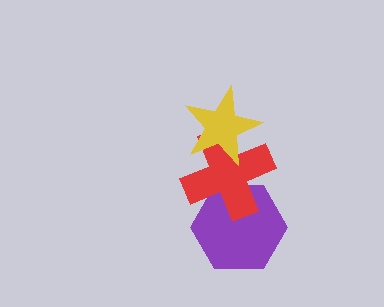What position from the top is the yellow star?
The yellow star is 1st from the top.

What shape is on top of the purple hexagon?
The red cross is on top of the purple hexagon.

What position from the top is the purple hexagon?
The purple hexagon is 3rd from the top.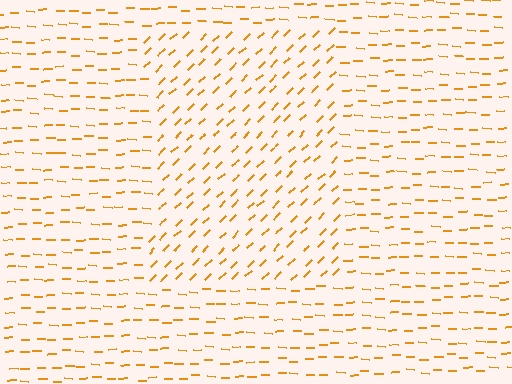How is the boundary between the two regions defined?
The boundary is defined purely by a change in line orientation (approximately 45 degrees difference). All lines are the same color and thickness.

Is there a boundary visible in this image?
Yes, there is a texture boundary formed by a change in line orientation.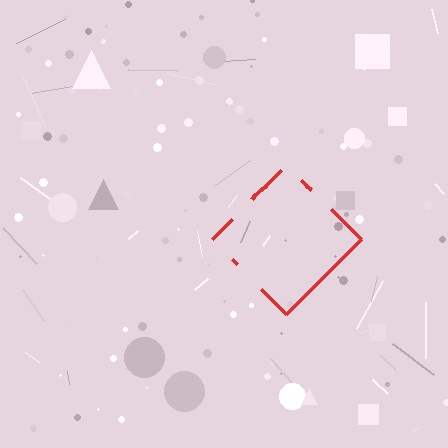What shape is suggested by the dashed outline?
The dashed outline suggests a diamond.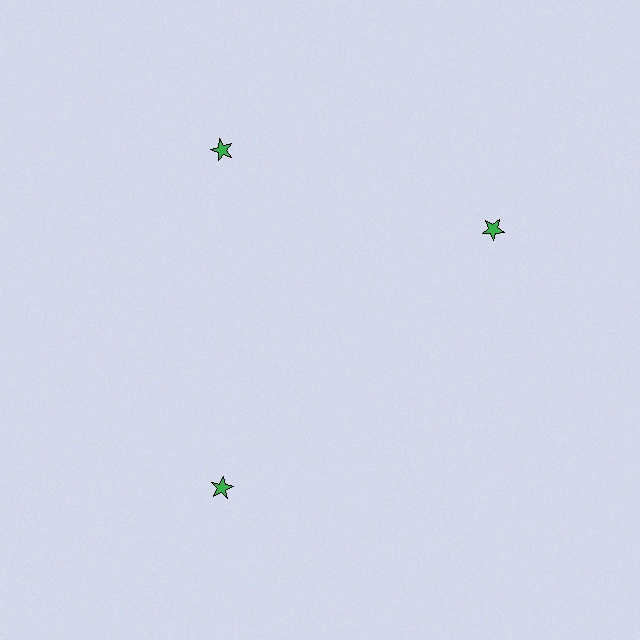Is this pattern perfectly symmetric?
No. The 3 green stars are arranged in a ring, but one element near the 3 o'clock position is rotated out of alignment along the ring, breaking the 3-fold rotational symmetry.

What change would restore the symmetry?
The symmetry would be restored by rotating it back into even spacing with its neighbors so that all 3 stars sit at equal angles and equal distance from the center.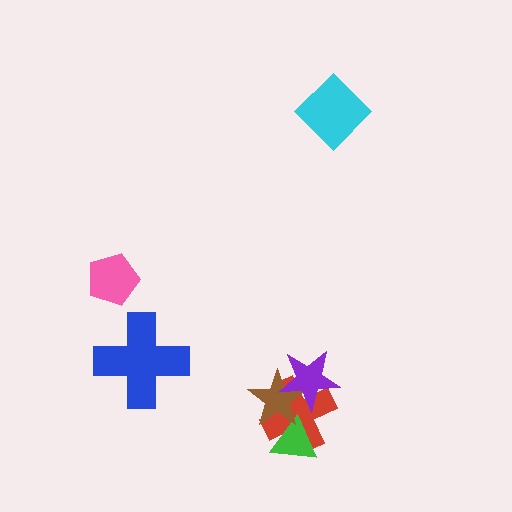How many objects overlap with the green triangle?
2 objects overlap with the green triangle.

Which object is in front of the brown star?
The purple star is in front of the brown star.